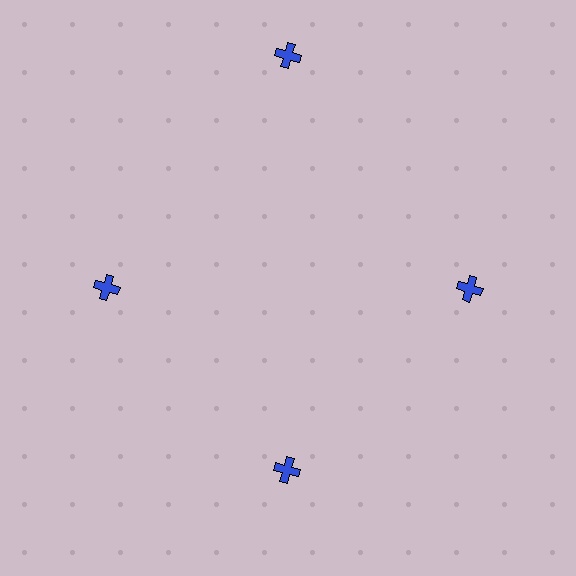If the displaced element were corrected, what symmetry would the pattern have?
It would have 4-fold rotational symmetry — the pattern would map onto itself every 90 degrees.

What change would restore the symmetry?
The symmetry would be restored by moving it inward, back onto the ring so that all 4 crosses sit at equal angles and equal distance from the center.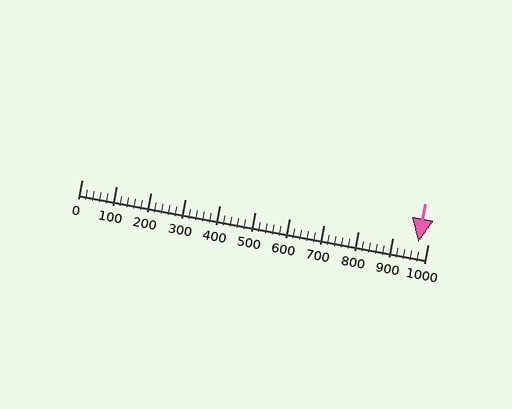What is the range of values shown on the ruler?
The ruler shows values from 0 to 1000.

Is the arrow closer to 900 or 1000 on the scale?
The arrow is closer to 1000.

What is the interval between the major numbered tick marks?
The major tick marks are spaced 100 units apart.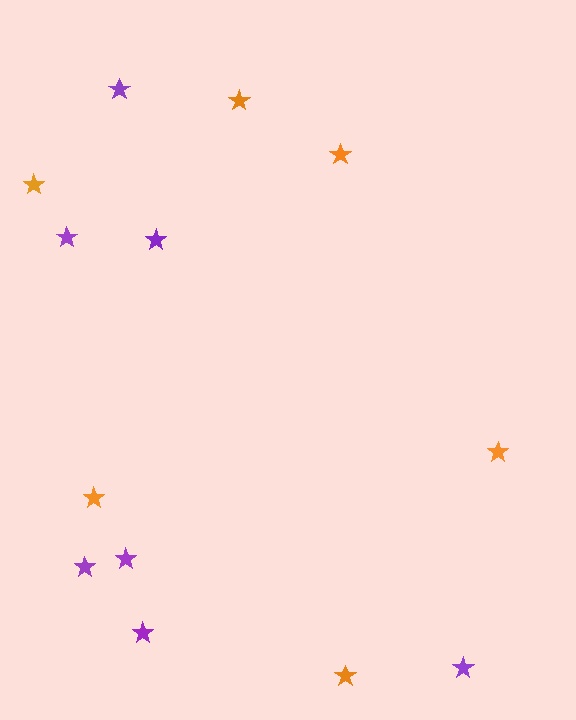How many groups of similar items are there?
There are 2 groups: one group of orange stars (6) and one group of purple stars (7).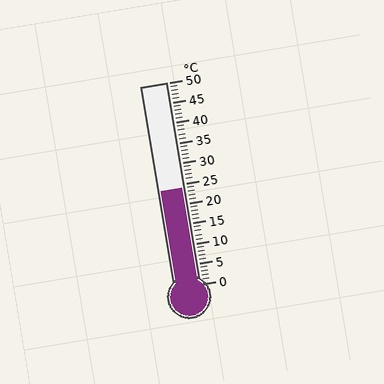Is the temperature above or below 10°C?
The temperature is above 10°C.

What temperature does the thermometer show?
The thermometer shows approximately 24°C.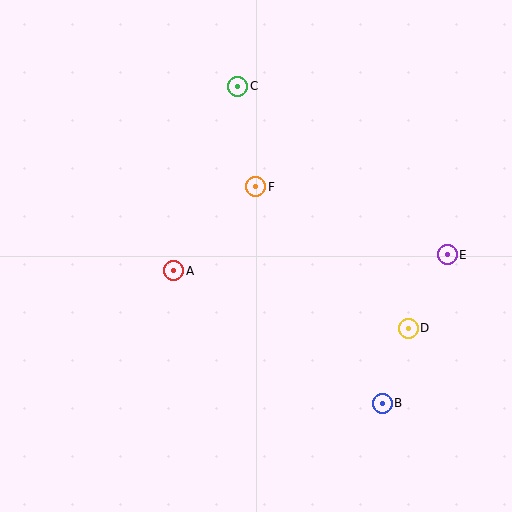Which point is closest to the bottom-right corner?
Point B is closest to the bottom-right corner.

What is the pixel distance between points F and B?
The distance between F and B is 251 pixels.